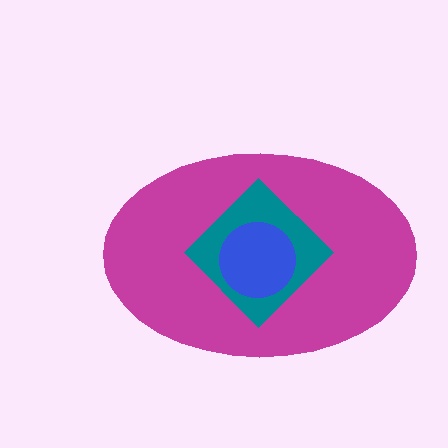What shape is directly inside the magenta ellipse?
The teal diamond.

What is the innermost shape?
The blue circle.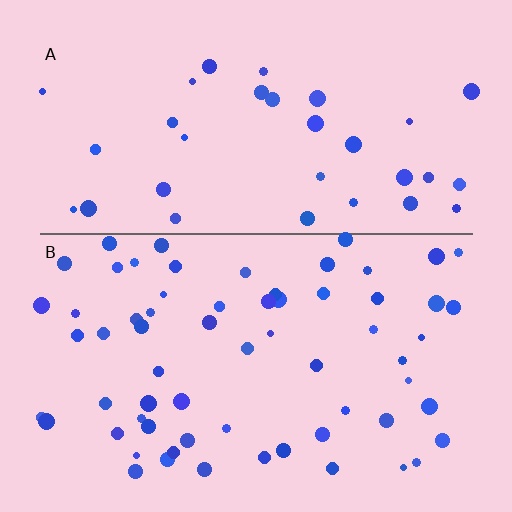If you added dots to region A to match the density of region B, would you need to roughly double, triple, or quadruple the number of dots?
Approximately double.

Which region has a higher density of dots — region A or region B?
B (the bottom).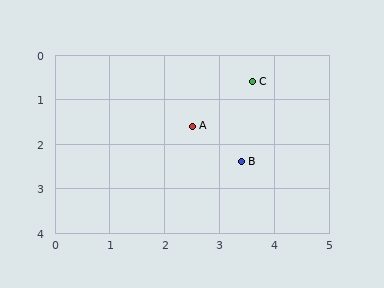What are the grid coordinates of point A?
Point A is at approximately (2.5, 1.6).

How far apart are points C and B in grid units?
Points C and B are about 1.8 grid units apart.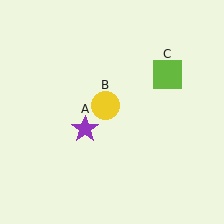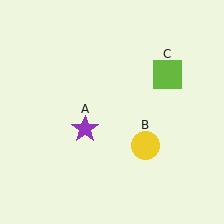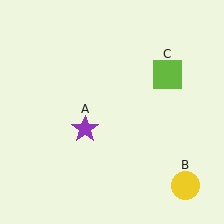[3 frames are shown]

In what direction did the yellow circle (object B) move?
The yellow circle (object B) moved down and to the right.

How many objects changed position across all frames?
1 object changed position: yellow circle (object B).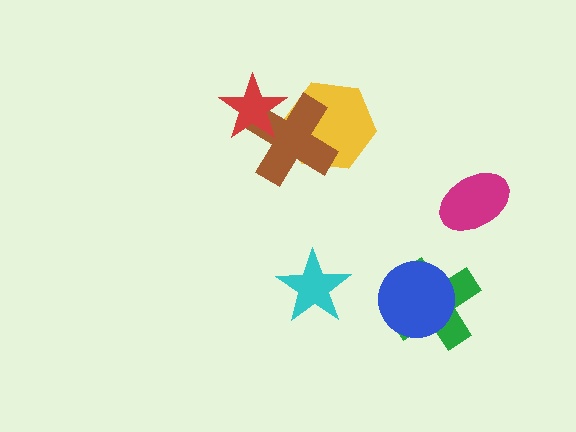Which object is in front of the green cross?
The blue circle is in front of the green cross.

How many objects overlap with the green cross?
1 object overlaps with the green cross.